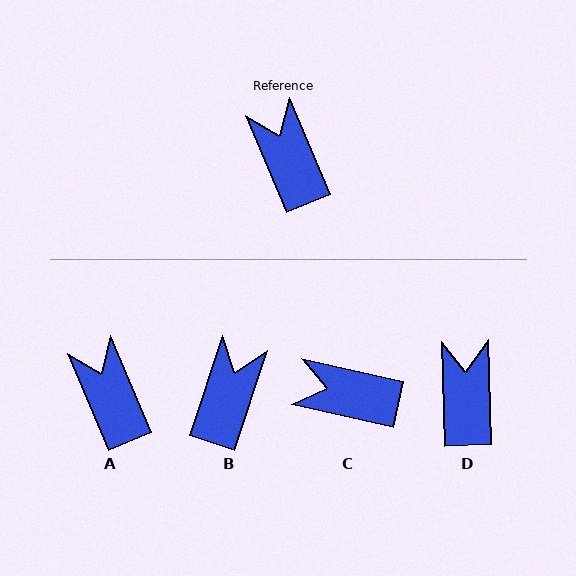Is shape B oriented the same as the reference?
No, it is off by about 41 degrees.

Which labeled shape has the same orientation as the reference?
A.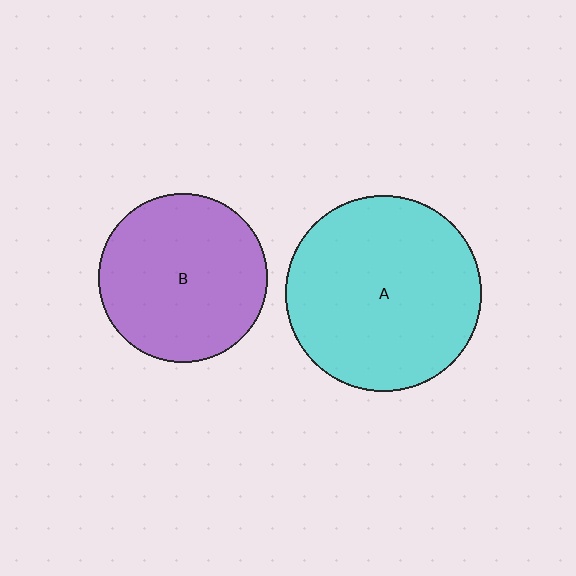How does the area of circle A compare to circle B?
Approximately 1.3 times.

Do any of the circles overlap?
No, none of the circles overlap.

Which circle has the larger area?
Circle A (cyan).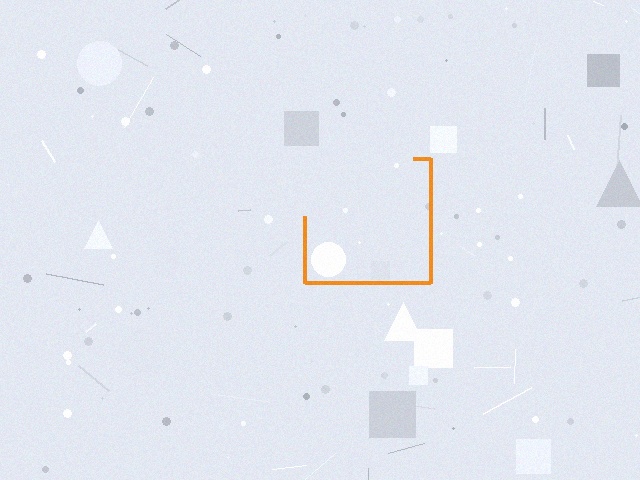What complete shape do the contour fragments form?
The contour fragments form a square.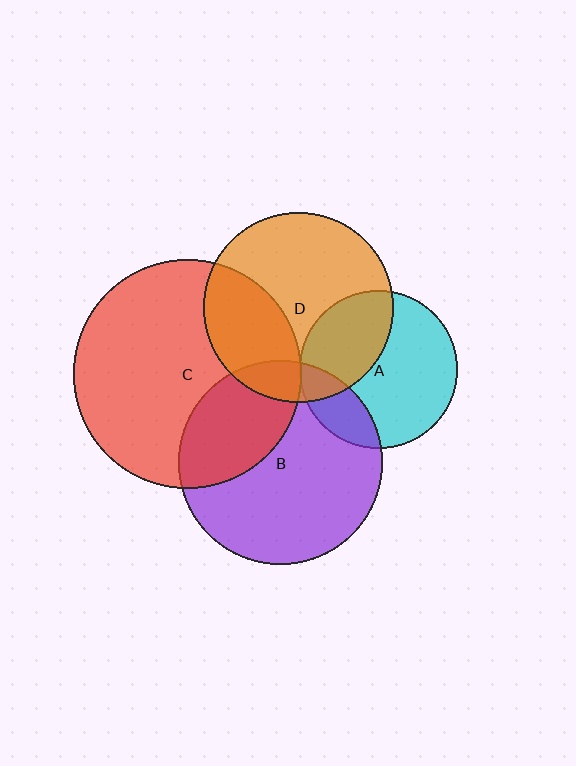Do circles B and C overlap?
Yes.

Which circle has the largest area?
Circle C (red).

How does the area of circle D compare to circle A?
Approximately 1.4 times.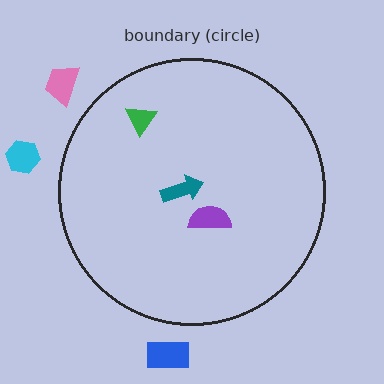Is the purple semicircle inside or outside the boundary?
Inside.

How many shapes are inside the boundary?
3 inside, 3 outside.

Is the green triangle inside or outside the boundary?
Inside.